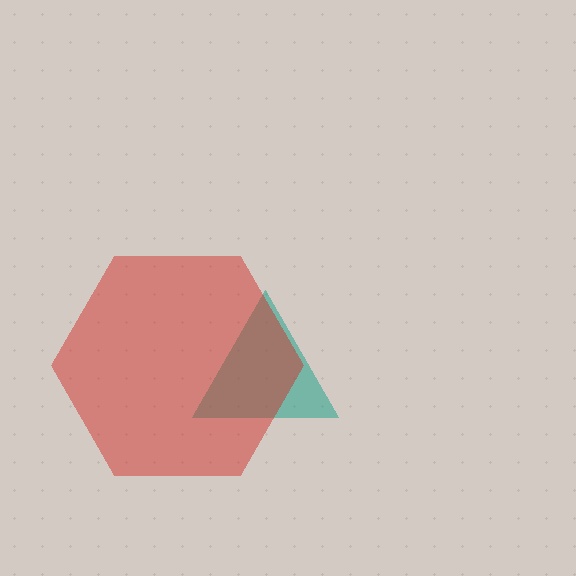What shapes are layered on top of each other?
The layered shapes are: a teal triangle, a red hexagon.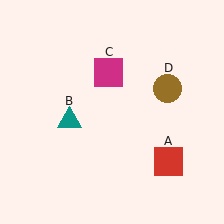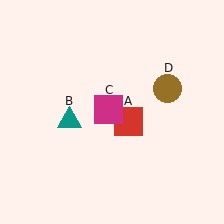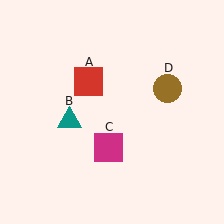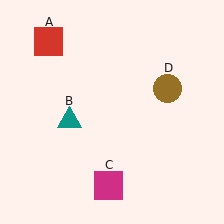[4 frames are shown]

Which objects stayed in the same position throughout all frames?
Teal triangle (object B) and brown circle (object D) remained stationary.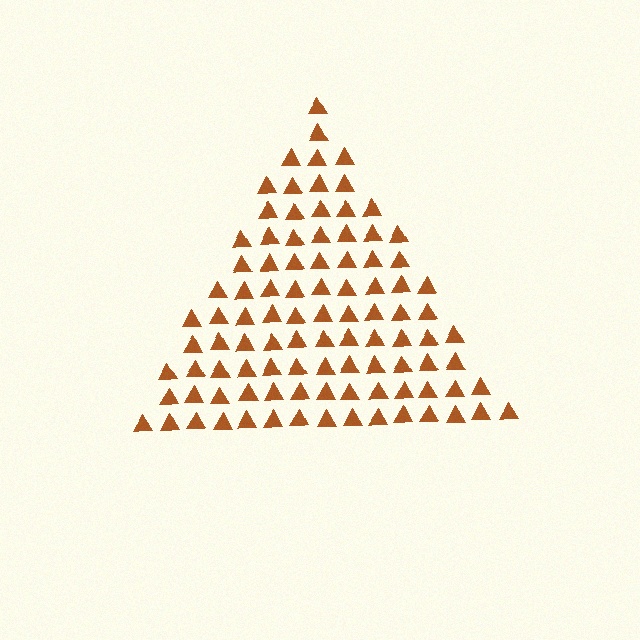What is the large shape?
The large shape is a triangle.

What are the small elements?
The small elements are triangles.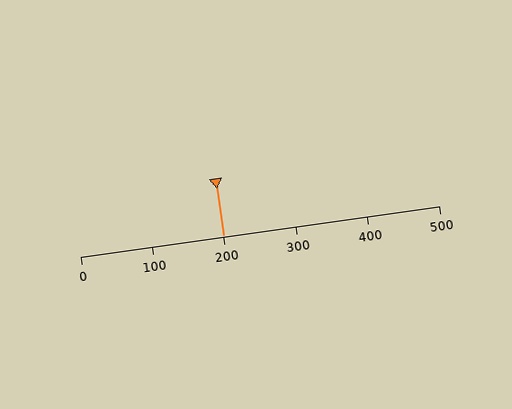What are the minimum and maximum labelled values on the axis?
The axis runs from 0 to 500.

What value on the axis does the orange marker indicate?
The marker indicates approximately 200.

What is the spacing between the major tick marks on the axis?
The major ticks are spaced 100 apart.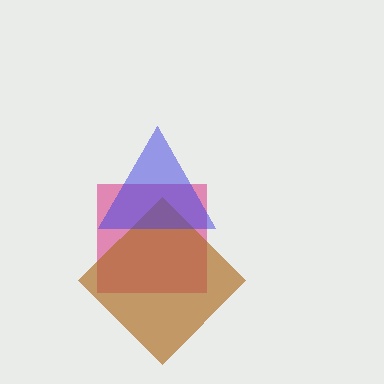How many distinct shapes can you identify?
There are 3 distinct shapes: a pink square, a brown diamond, a blue triangle.